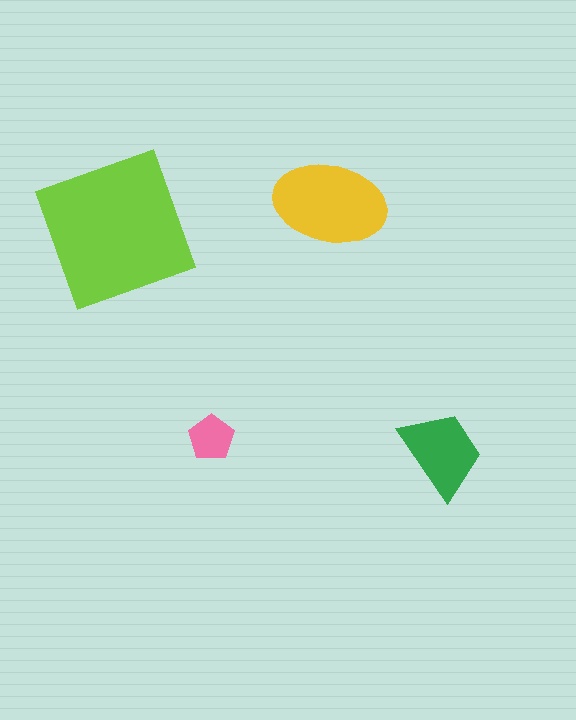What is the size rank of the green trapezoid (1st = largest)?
3rd.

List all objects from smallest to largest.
The pink pentagon, the green trapezoid, the yellow ellipse, the lime square.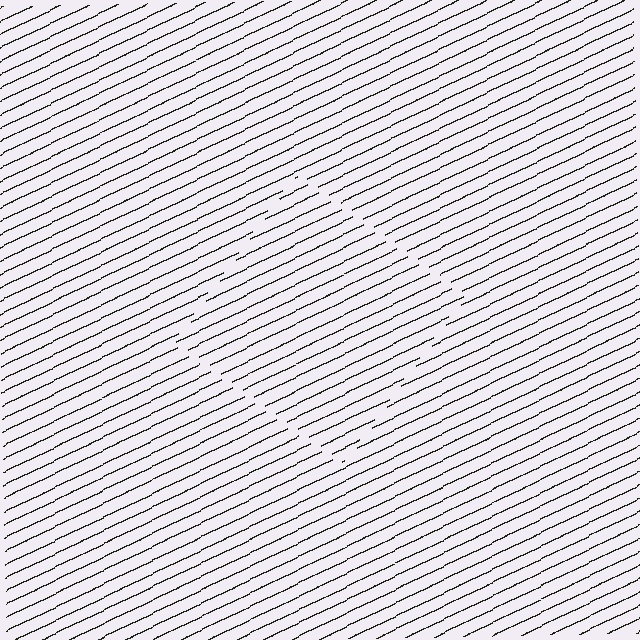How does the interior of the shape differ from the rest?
The interior of the shape contains the same grating, shifted by half a period — the contour is defined by the phase discontinuity where line-ends from the inner and outer gratings abut.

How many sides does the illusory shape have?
4 sides — the line-ends trace a square.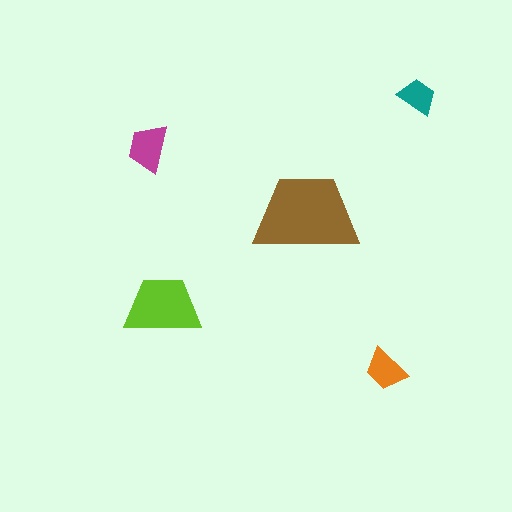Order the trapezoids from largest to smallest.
the brown one, the lime one, the magenta one, the orange one, the teal one.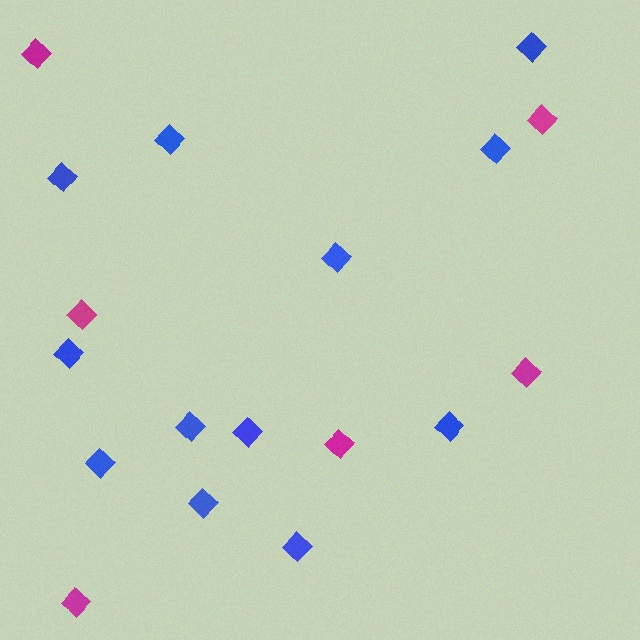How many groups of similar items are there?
There are 2 groups: one group of blue diamonds (12) and one group of magenta diamonds (6).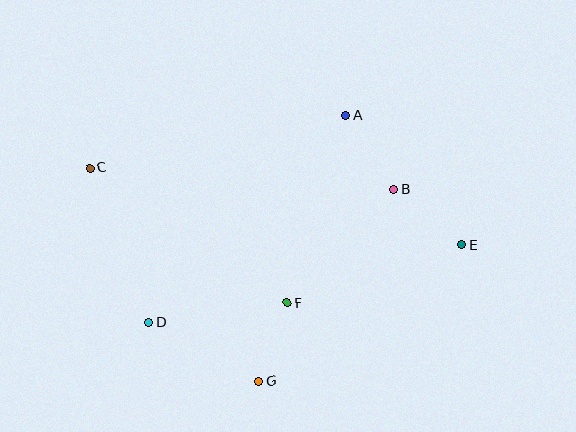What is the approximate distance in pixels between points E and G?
The distance between E and G is approximately 244 pixels.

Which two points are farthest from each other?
Points C and E are farthest from each other.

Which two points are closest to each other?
Points F and G are closest to each other.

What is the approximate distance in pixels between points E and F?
The distance between E and F is approximately 184 pixels.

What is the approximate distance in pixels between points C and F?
The distance between C and F is approximately 239 pixels.